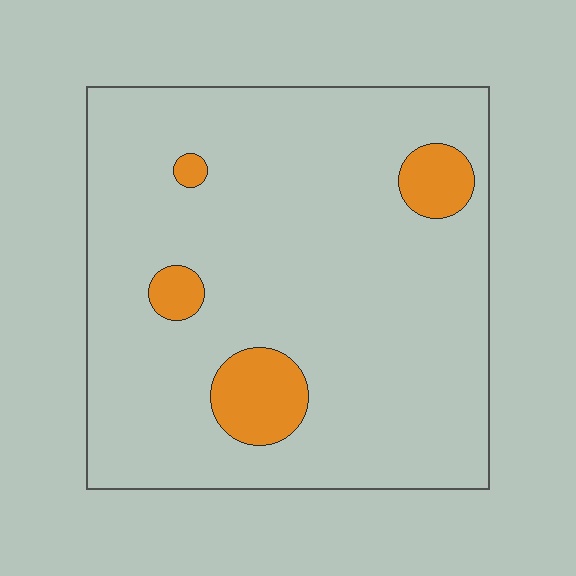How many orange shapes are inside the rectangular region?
4.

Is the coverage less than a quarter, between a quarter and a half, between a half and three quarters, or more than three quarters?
Less than a quarter.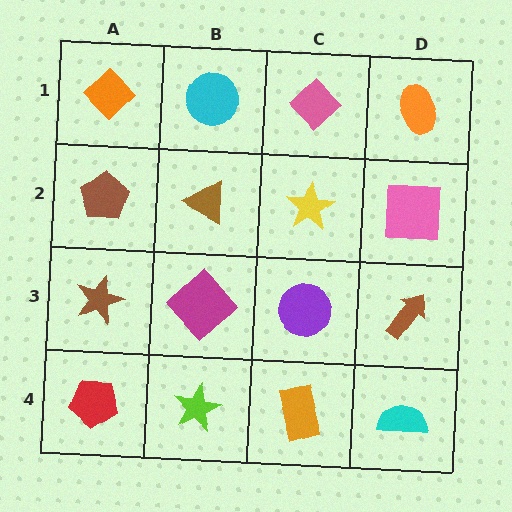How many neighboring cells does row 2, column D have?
3.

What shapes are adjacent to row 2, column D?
An orange ellipse (row 1, column D), a brown arrow (row 3, column D), a yellow star (row 2, column C).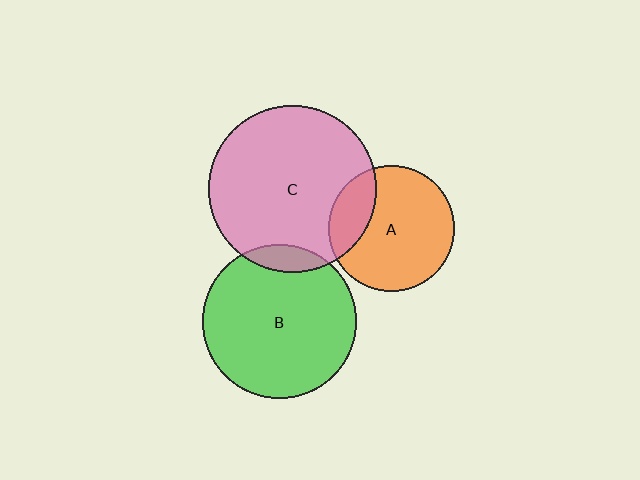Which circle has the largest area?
Circle C (pink).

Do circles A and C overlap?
Yes.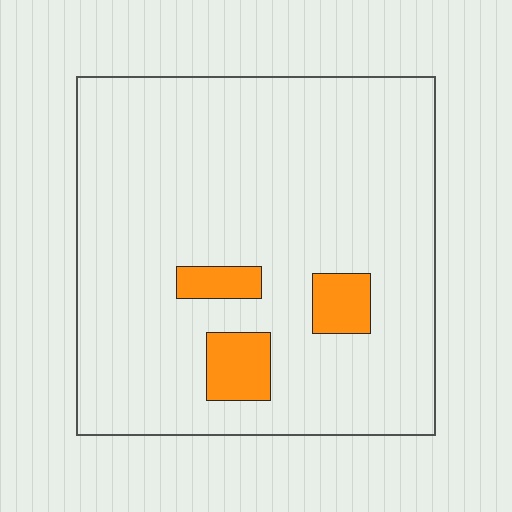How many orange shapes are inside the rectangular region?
3.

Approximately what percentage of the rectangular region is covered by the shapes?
Approximately 10%.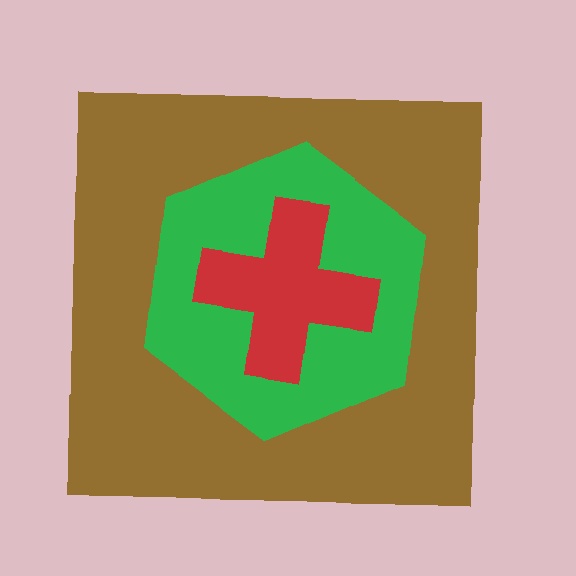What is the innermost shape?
The red cross.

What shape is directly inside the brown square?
The green hexagon.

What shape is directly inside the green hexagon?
The red cross.